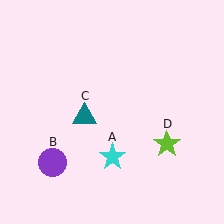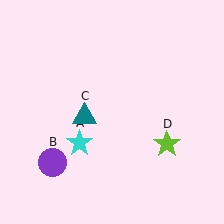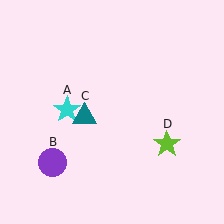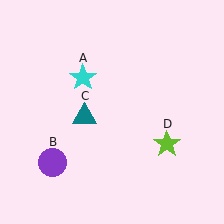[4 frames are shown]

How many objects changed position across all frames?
1 object changed position: cyan star (object A).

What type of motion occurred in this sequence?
The cyan star (object A) rotated clockwise around the center of the scene.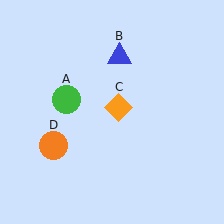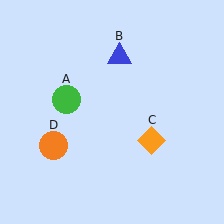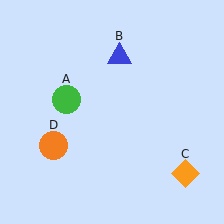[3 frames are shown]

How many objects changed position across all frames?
1 object changed position: orange diamond (object C).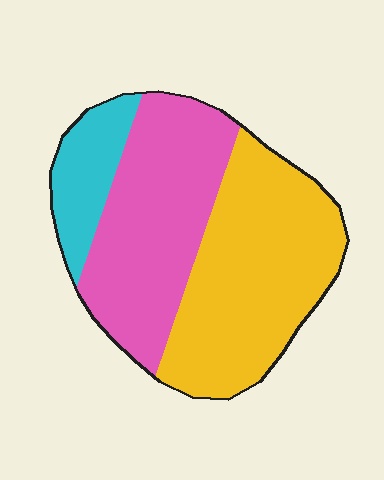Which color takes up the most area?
Yellow, at roughly 45%.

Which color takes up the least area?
Cyan, at roughly 15%.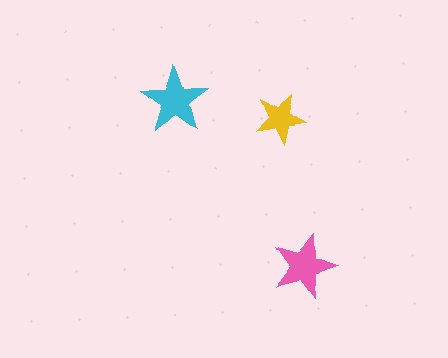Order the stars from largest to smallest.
the cyan one, the pink one, the yellow one.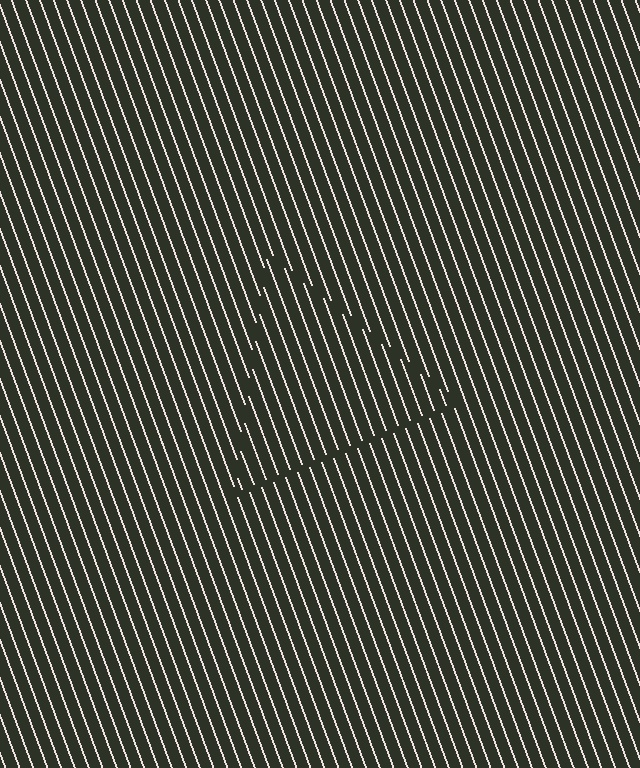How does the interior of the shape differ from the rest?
The interior of the shape contains the same grating, shifted by half a period — the contour is defined by the phase discontinuity where line-ends from the inner and outer gratings abut.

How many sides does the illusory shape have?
3 sides — the line-ends trace a triangle.